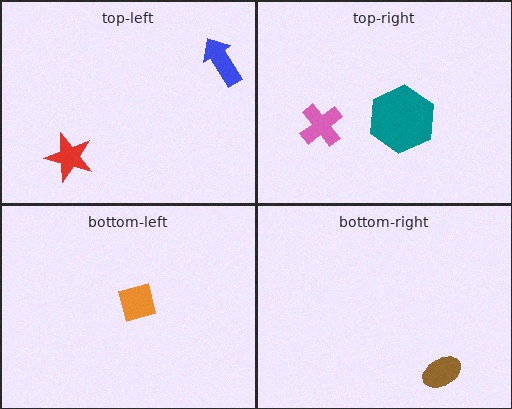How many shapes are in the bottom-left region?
1.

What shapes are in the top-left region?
The blue arrow, the red star.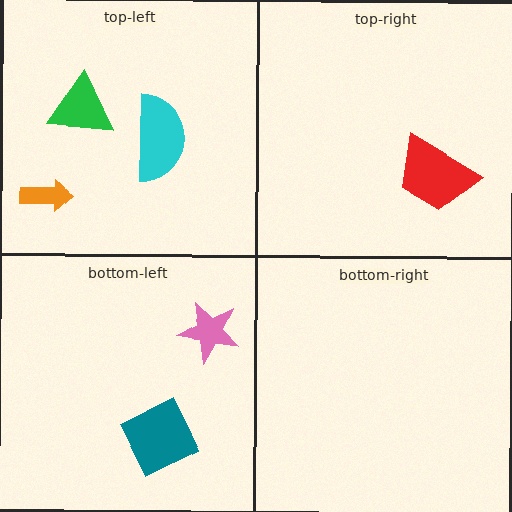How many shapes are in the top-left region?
3.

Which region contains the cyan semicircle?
The top-left region.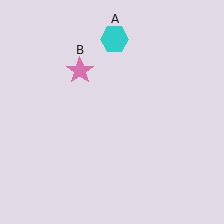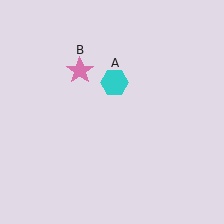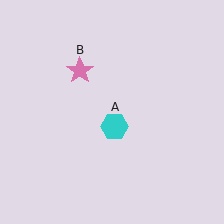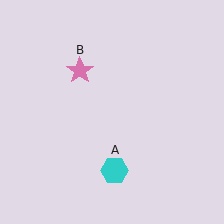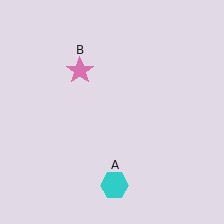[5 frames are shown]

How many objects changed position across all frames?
1 object changed position: cyan hexagon (object A).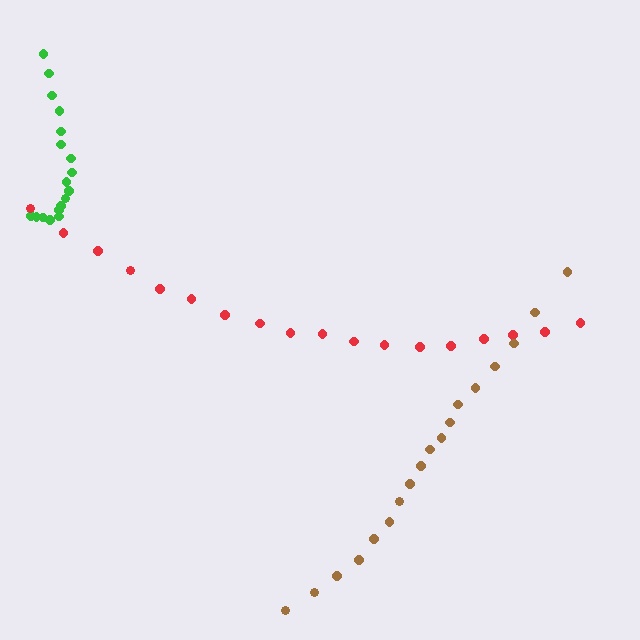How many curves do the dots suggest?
There are 3 distinct paths.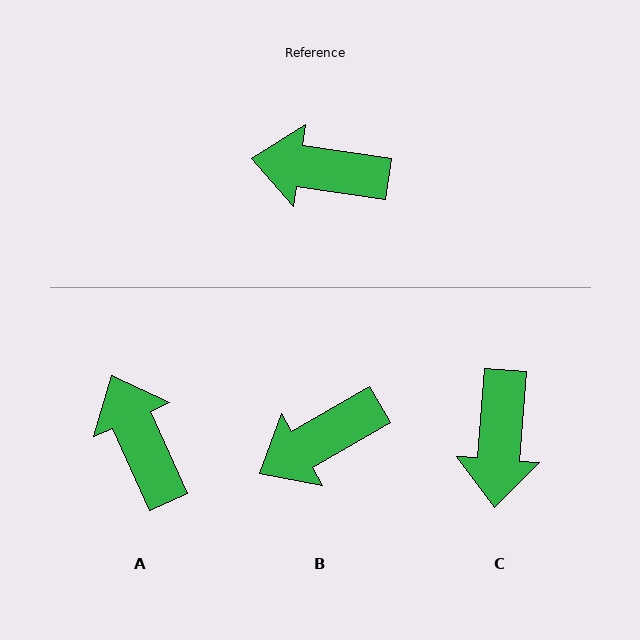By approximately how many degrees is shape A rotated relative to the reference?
Approximately 58 degrees clockwise.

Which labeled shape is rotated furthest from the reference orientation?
C, about 94 degrees away.